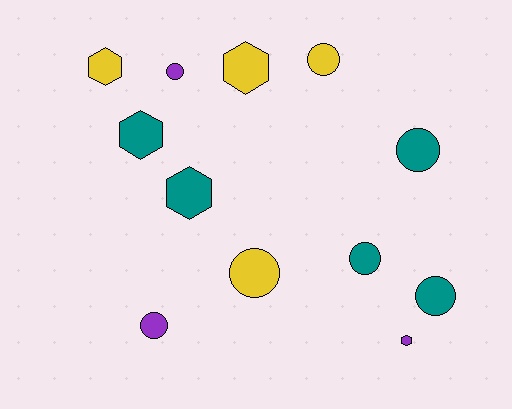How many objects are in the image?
There are 12 objects.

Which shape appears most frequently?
Circle, with 7 objects.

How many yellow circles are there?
There are 2 yellow circles.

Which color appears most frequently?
Teal, with 5 objects.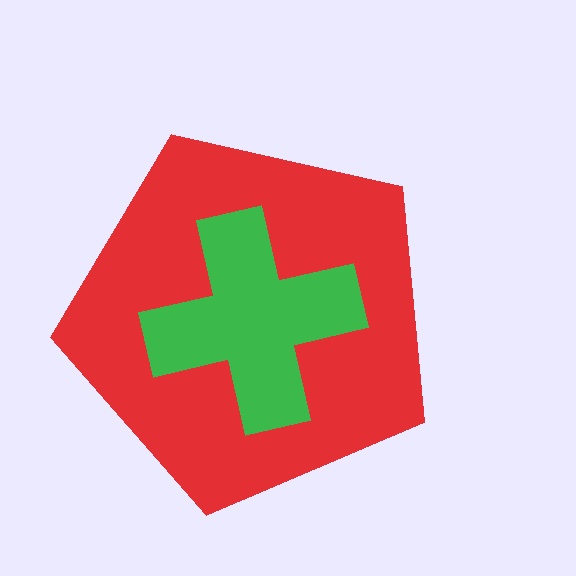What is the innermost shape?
The green cross.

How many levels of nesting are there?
2.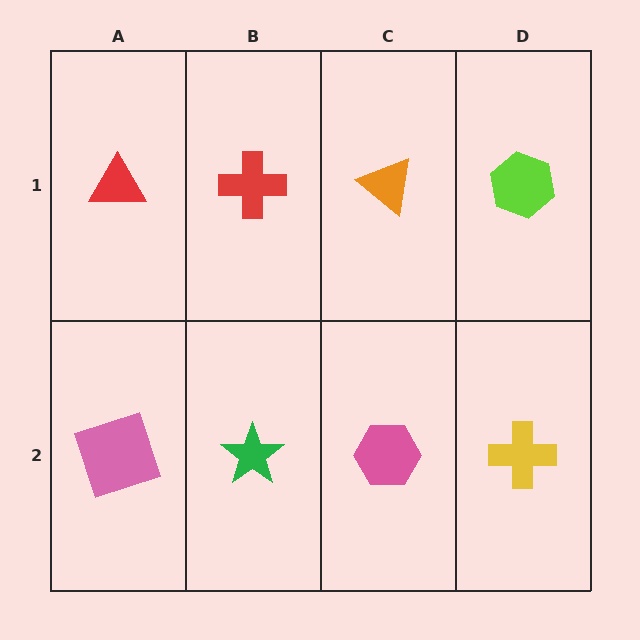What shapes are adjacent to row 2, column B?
A red cross (row 1, column B), a pink square (row 2, column A), a pink hexagon (row 2, column C).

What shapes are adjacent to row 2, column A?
A red triangle (row 1, column A), a green star (row 2, column B).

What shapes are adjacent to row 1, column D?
A yellow cross (row 2, column D), an orange triangle (row 1, column C).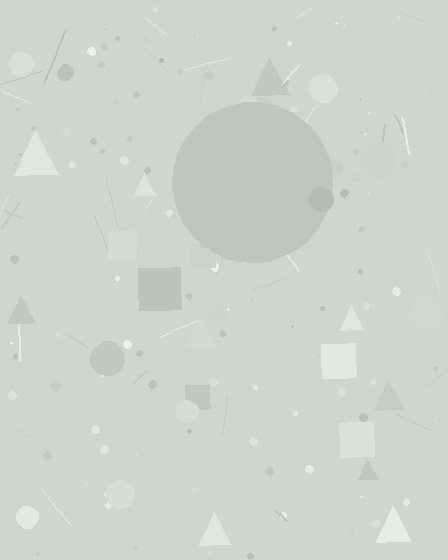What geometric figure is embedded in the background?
A circle is embedded in the background.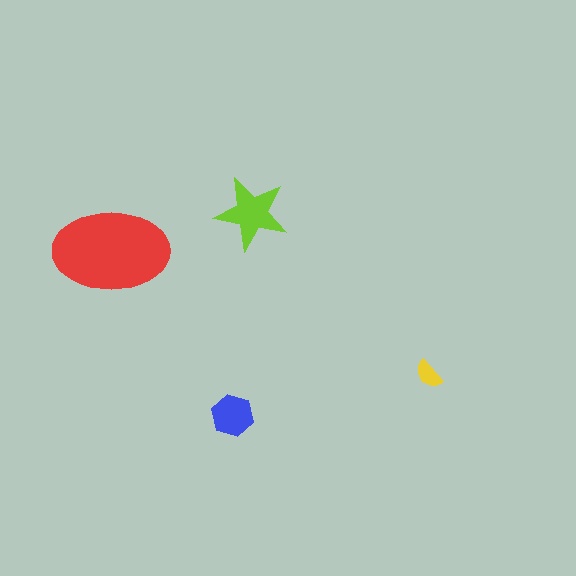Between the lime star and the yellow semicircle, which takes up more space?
The lime star.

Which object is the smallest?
The yellow semicircle.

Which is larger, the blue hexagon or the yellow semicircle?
The blue hexagon.